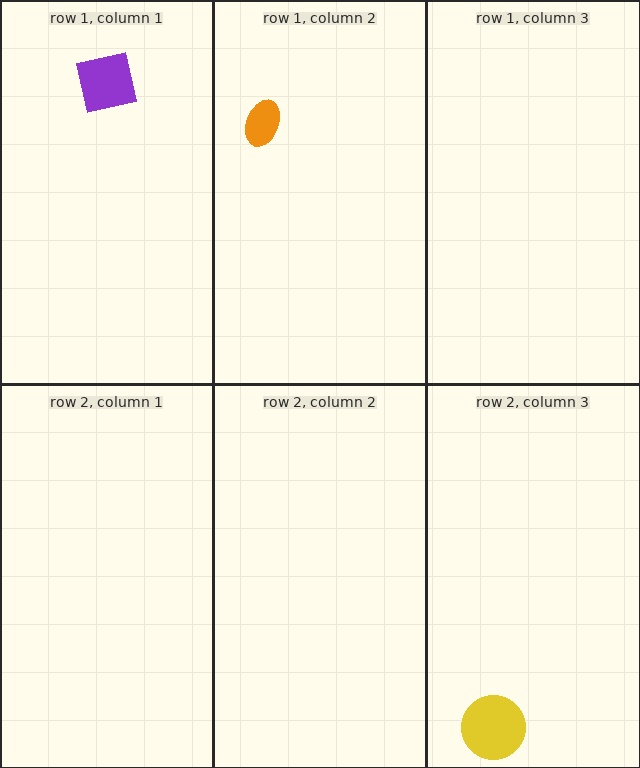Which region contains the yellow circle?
The row 2, column 3 region.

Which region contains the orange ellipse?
The row 1, column 2 region.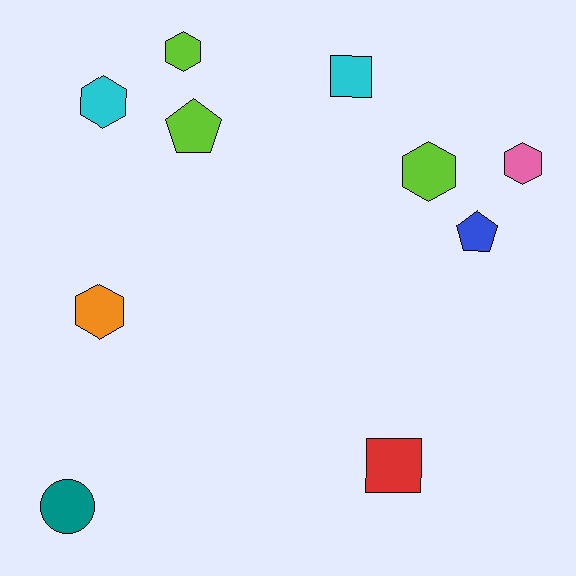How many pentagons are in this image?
There are 2 pentagons.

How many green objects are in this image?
There are no green objects.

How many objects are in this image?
There are 10 objects.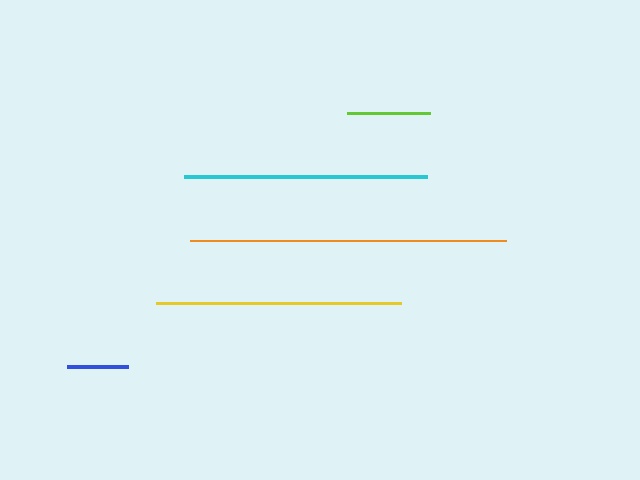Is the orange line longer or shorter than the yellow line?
The orange line is longer than the yellow line.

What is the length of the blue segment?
The blue segment is approximately 61 pixels long.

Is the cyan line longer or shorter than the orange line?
The orange line is longer than the cyan line.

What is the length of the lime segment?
The lime segment is approximately 83 pixels long.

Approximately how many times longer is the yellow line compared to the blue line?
The yellow line is approximately 4.0 times the length of the blue line.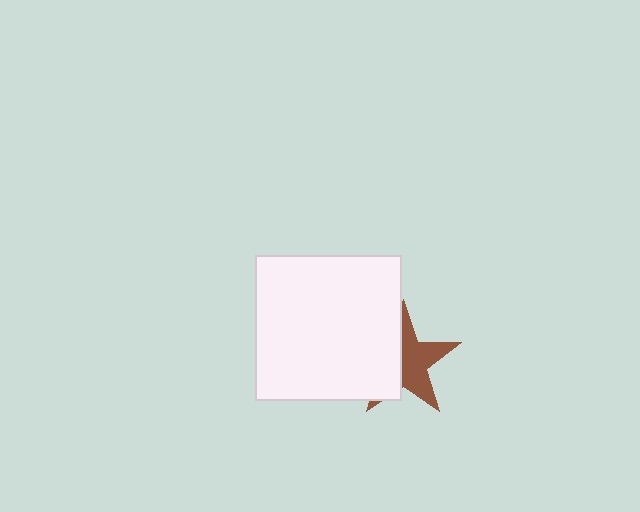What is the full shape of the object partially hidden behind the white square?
The partially hidden object is a brown star.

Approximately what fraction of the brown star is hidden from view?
Roughly 46% of the brown star is hidden behind the white square.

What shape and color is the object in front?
The object in front is a white square.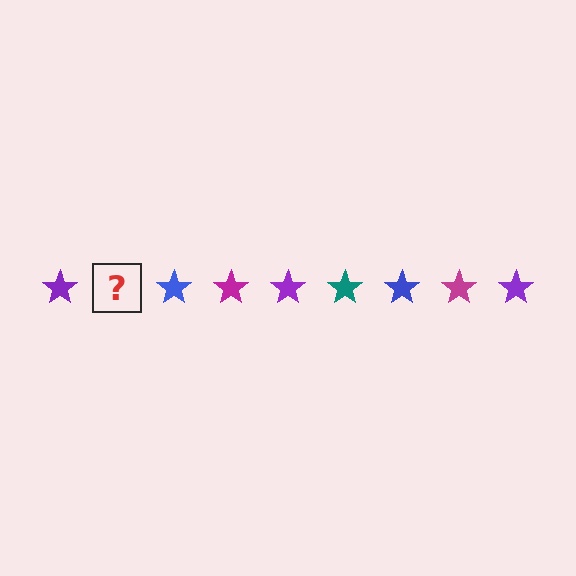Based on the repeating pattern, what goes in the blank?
The blank should be a teal star.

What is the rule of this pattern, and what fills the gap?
The rule is that the pattern cycles through purple, teal, blue, magenta stars. The gap should be filled with a teal star.